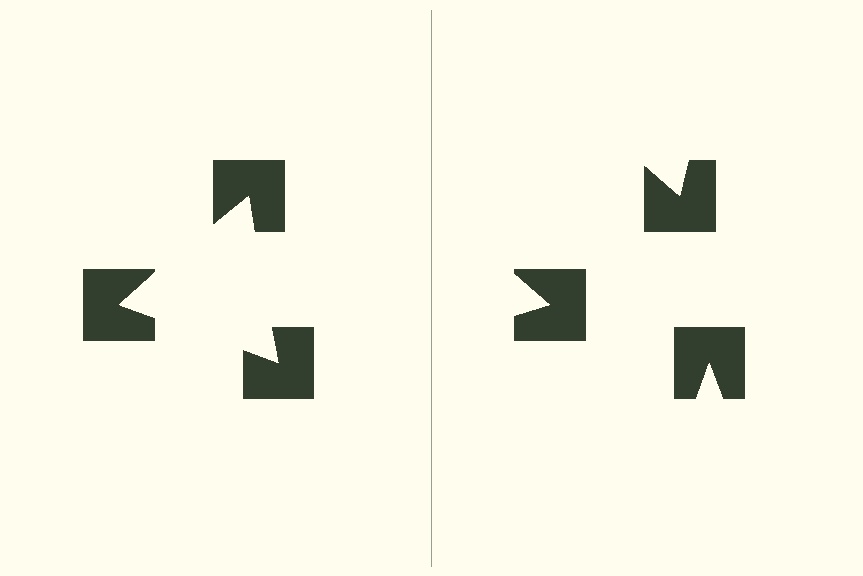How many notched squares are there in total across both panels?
6 — 3 on each side.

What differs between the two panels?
The notched squares are positioned identically on both sides; only the wedge orientations differ. On the left they align to a triangle; on the right they are misaligned.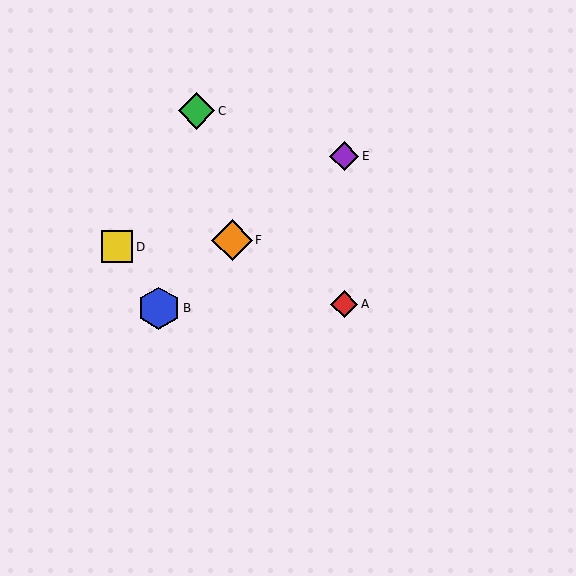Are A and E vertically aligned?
Yes, both are at x≈344.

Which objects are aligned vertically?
Objects A, E are aligned vertically.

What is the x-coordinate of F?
Object F is at x≈232.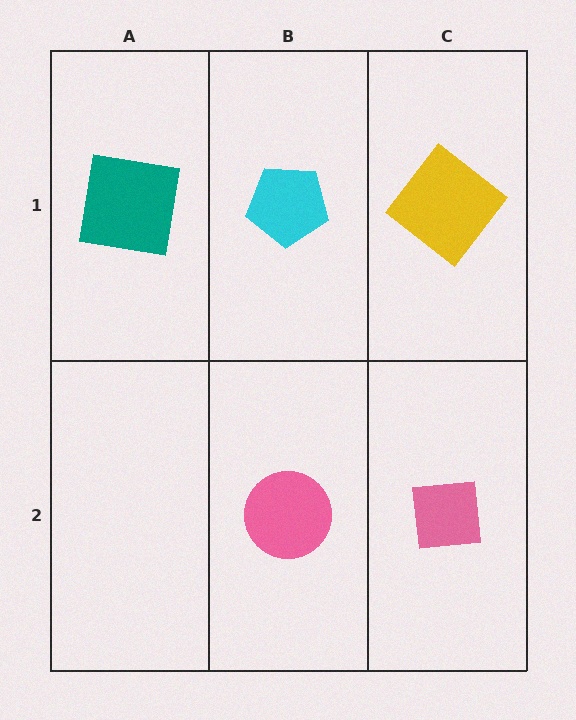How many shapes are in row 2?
2 shapes.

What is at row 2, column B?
A pink circle.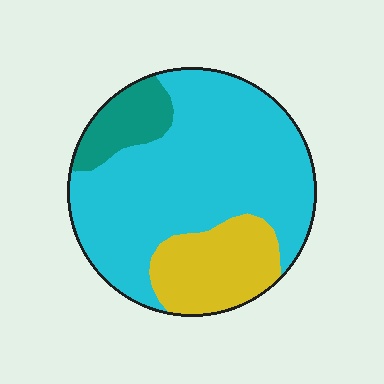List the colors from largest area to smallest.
From largest to smallest: cyan, yellow, teal.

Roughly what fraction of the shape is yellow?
Yellow covers 21% of the shape.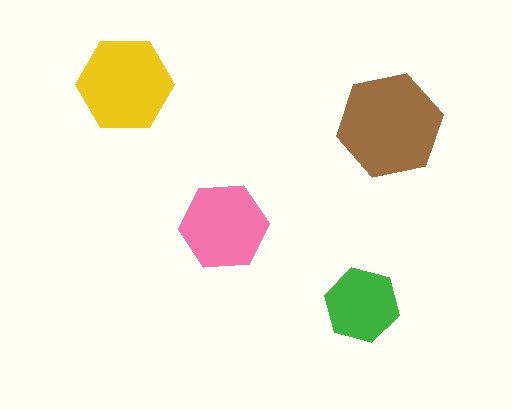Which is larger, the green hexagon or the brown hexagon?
The brown one.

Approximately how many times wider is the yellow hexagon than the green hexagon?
About 1.5 times wider.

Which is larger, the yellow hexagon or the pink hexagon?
The yellow one.